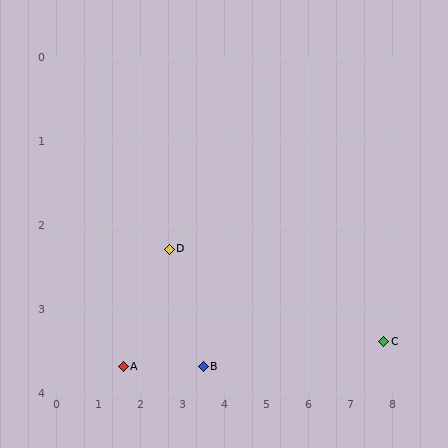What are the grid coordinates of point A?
Point A is at approximately (1.6, 3.7).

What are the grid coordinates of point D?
Point D is at approximately (2.7, 2.3).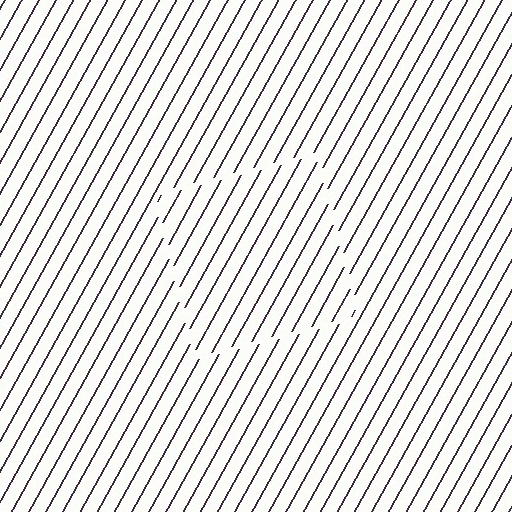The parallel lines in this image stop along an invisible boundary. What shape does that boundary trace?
An illusory square. The interior of the shape contains the same grating, shifted by half a period — the contour is defined by the phase discontinuity where line-ends from the inner and outer gratings abut.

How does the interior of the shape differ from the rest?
The interior of the shape contains the same grating, shifted by half a period — the contour is defined by the phase discontinuity where line-ends from the inner and outer gratings abut.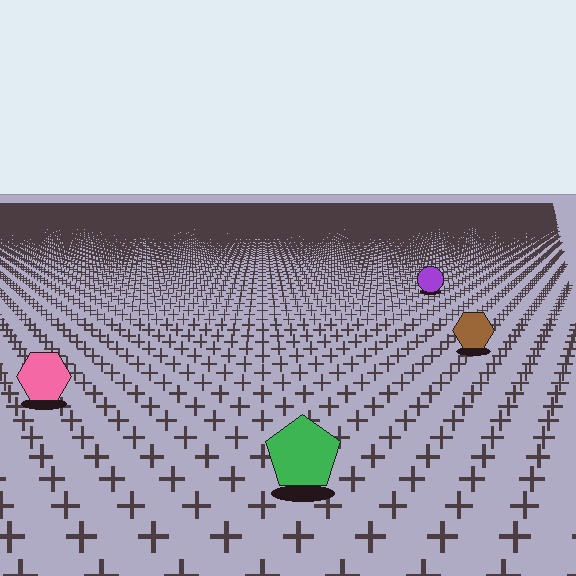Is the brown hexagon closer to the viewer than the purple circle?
Yes. The brown hexagon is closer — you can tell from the texture gradient: the ground texture is coarser near it.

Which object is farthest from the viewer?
The purple circle is farthest from the viewer. It appears smaller and the ground texture around it is denser.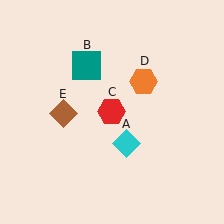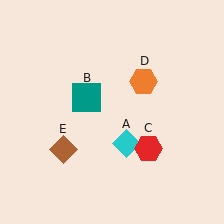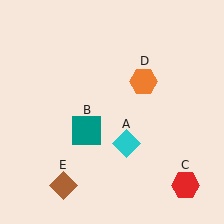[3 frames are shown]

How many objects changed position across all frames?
3 objects changed position: teal square (object B), red hexagon (object C), brown diamond (object E).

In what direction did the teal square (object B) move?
The teal square (object B) moved down.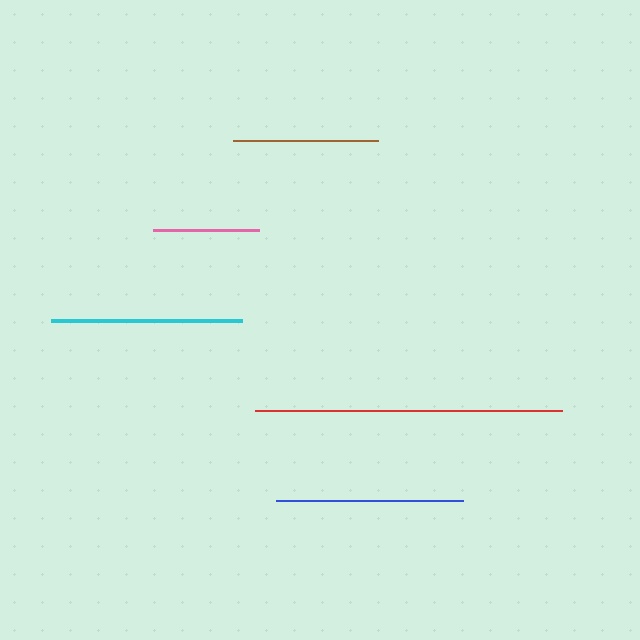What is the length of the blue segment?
The blue segment is approximately 187 pixels long.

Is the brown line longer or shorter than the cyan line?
The cyan line is longer than the brown line.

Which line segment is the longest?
The red line is the longest at approximately 306 pixels.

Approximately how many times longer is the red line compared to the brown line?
The red line is approximately 2.1 times the length of the brown line.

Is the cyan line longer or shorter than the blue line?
The cyan line is longer than the blue line.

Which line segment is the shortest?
The pink line is the shortest at approximately 106 pixels.